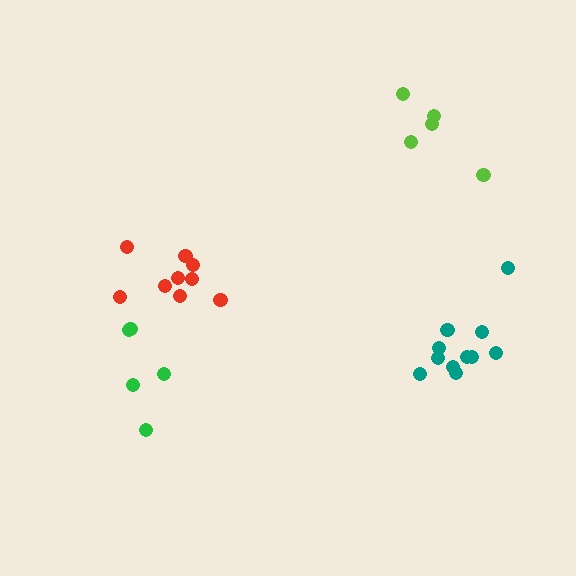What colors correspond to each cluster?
The clusters are colored: red, lime, teal, green.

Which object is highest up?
The lime cluster is topmost.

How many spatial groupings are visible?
There are 4 spatial groupings.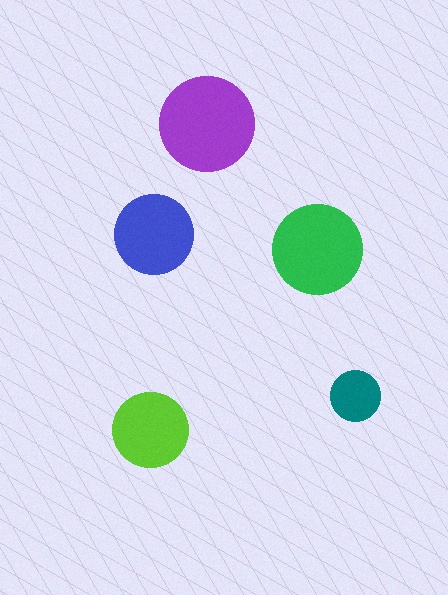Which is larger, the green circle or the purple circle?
The purple one.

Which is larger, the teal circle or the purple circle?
The purple one.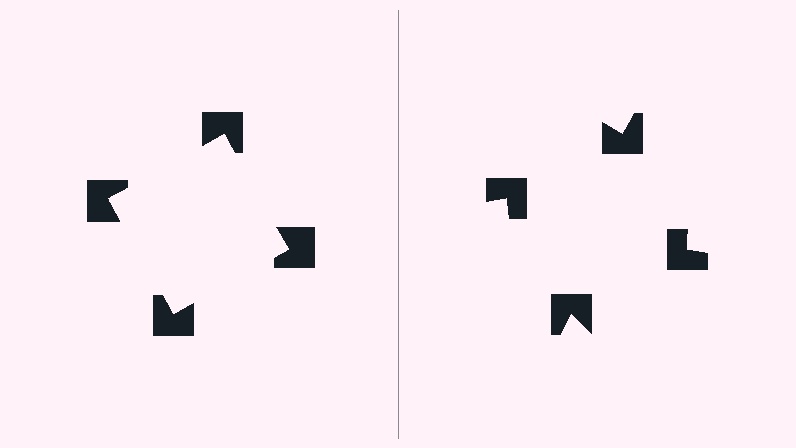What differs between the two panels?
The notched squares are positioned identically on both sides; only the wedge orientations differ. On the left they align to a square; on the right they are misaligned.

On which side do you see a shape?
An illusory square appears on the left side. On the right side the wedge cuts are rotated, so no coherent shape forms.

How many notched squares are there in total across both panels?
8 — 4 on each side.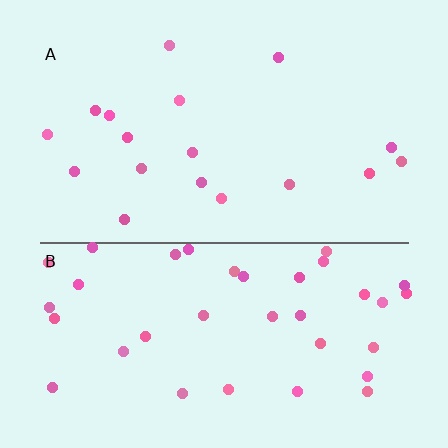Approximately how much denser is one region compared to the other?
Approximately 2.1× — region B over region A.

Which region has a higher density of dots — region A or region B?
B (the bottom).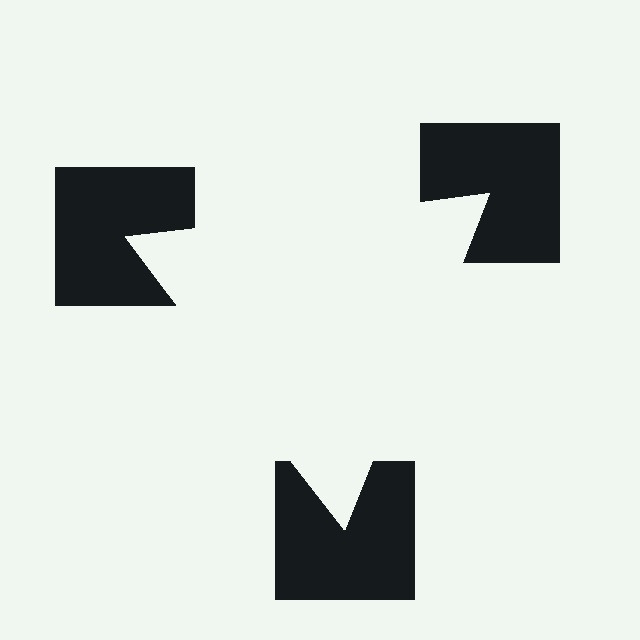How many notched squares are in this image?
There are 3 — one at each vertex of the illusory triangle.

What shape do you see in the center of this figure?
An illusory triangle — its edges are inferred from the aligned wedge cuts in the notched squares, not physically drawn.